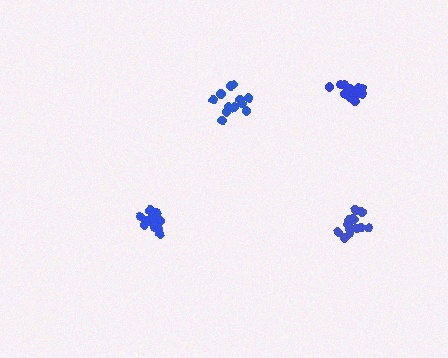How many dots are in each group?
Group 1: 12 dots, Group 2: 13 dots, Group 3: 12 dots, Group 4: 16 dots (53 total).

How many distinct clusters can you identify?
There are 4 distinct clusters.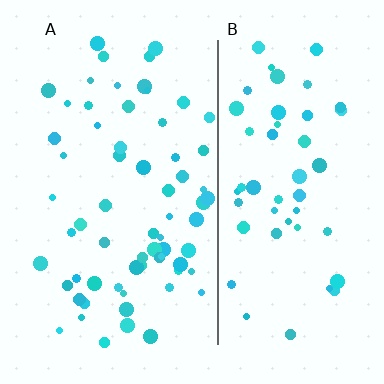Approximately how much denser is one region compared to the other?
Approximately 1.3× — region A over region B.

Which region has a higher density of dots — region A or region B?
A (the left).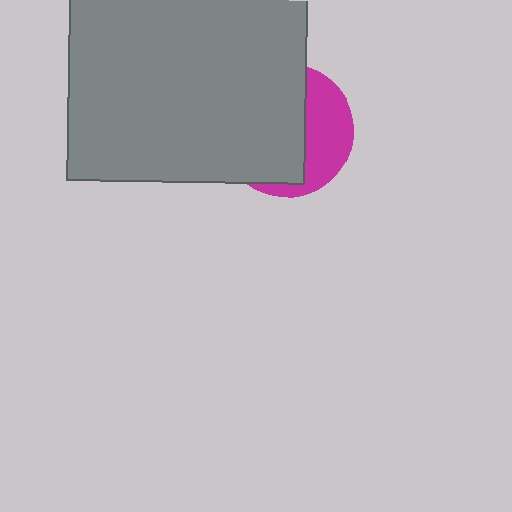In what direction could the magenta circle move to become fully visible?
The magenta circle could move right. That would shift it out from behind the gray rectangle entirely.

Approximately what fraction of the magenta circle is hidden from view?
Roughly 63% of the magenta circle is hidden behind the gray rectangle.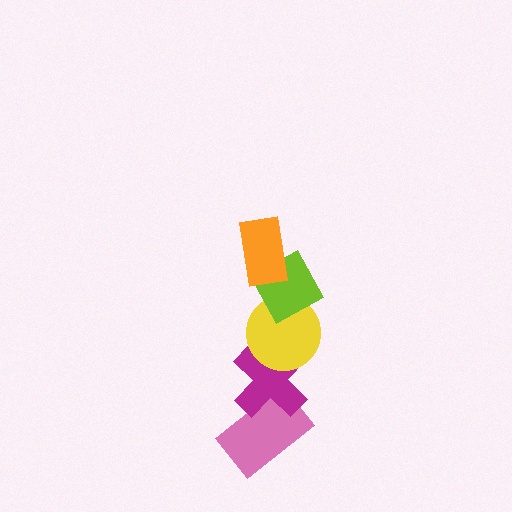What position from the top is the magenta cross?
The magenta cross is 4th from the top.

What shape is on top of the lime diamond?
The orange rectangle is on top of the lime diamond.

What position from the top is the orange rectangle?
The orange rectangle is 1st from the top.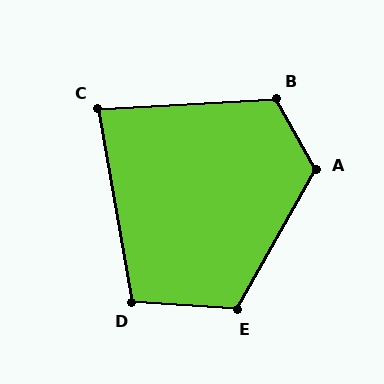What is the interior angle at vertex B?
Approximately 116 degrees (obtuse).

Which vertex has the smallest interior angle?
C, at approximately 83 degrees.